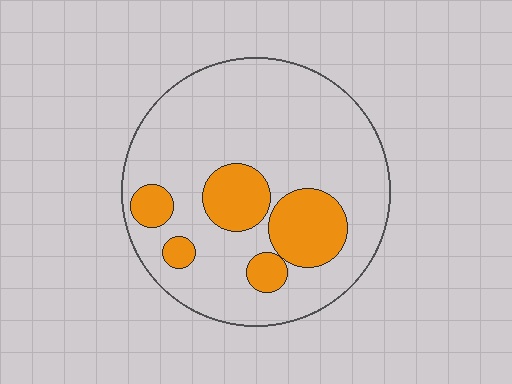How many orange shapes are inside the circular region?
5.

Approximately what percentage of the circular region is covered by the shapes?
Approximately 20%.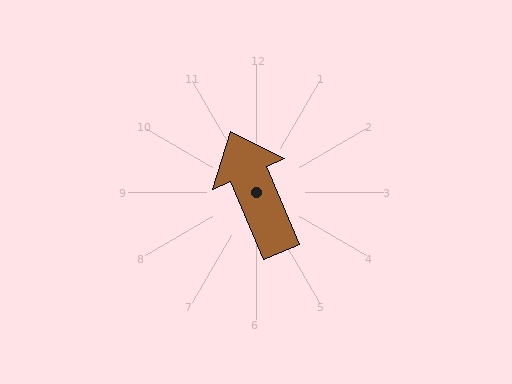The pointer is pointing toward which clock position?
Roughly 11 o'clock.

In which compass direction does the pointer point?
Northwest.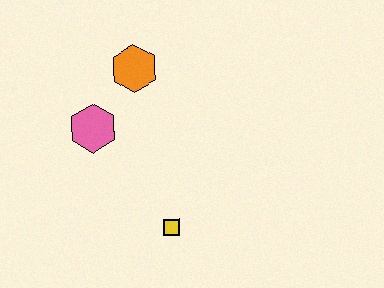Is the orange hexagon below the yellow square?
No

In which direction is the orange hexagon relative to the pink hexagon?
The orange hexagon is above the pink hexagon.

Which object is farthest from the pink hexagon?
The yellow square is farthest from the pink hexagon.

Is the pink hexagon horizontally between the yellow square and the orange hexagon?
No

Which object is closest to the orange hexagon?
The pink hexagon is closest to the orange hexagon.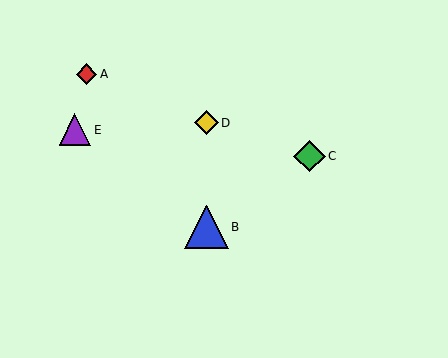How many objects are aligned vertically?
2 objects (B, D) are aligned vertically.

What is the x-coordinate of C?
Object C is at x≈309.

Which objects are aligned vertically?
Objects B, D are aligned vertically.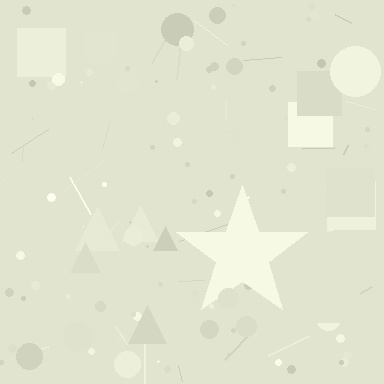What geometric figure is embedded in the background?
A star is embedded in the background.